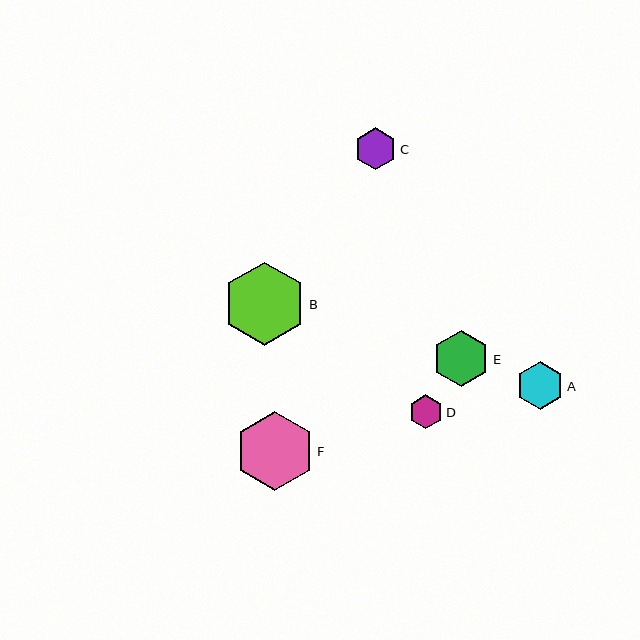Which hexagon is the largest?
Hexagon B is the largest with a size of approximately 83 pixels.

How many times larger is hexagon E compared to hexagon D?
Hexagon E is approximately 1.7 times the size of hexagon D.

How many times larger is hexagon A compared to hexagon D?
Hexagon A is approximately 1.4 times the size of hexagon D.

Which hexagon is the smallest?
Hexagon D is the smallest with a size of approximately 34 pixels.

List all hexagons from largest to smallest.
From largest to smallest: B, F, E, A, C, D.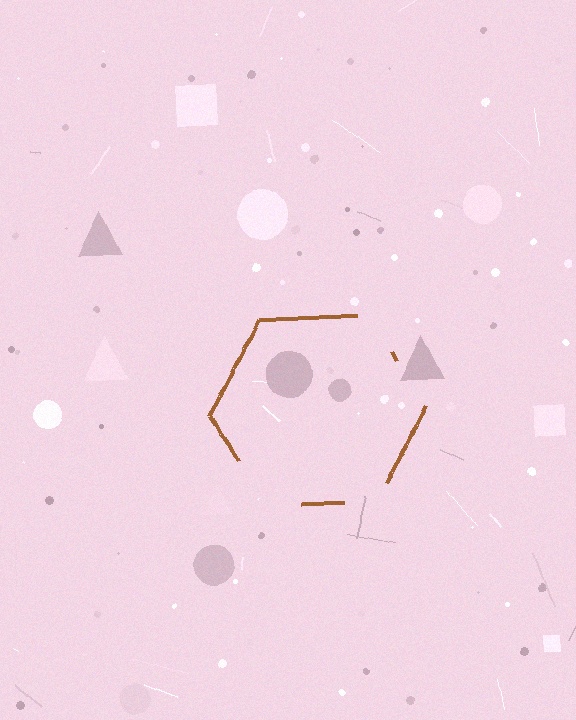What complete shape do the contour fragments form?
The contour fragments form a hexagon.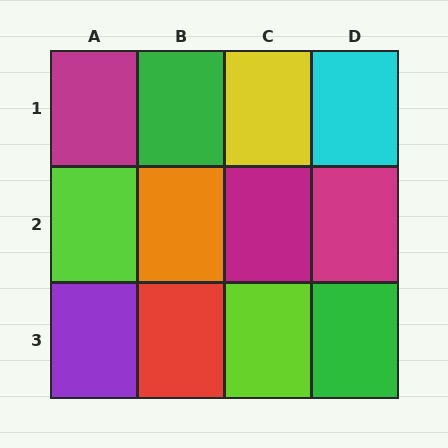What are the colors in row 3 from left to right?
Purple, red, lime, green.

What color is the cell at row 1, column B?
Green.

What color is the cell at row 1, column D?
Cyan.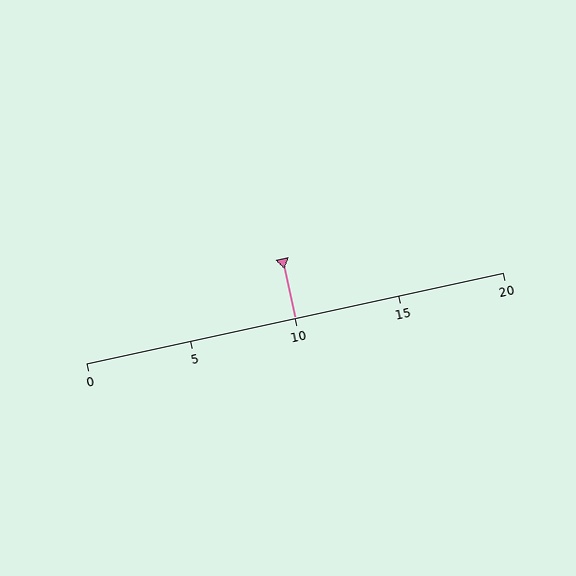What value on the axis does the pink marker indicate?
The marker indicates approximately 10.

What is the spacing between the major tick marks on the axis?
The major ticks are spaced 5 apart.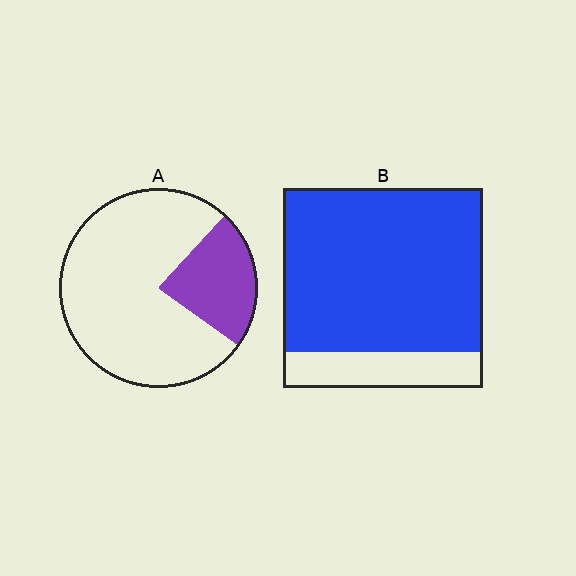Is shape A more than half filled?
No.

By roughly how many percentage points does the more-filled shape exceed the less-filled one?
By roughly 60 percentage points (B over A).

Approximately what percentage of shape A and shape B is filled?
A is approximately 25% and B is approximately 80%.